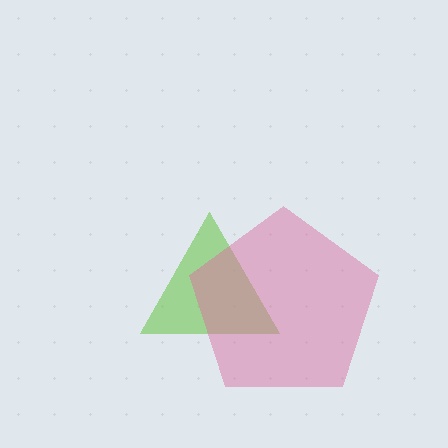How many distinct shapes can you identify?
There are 2 distinct shapes: a lime triangle, a pink pentagon.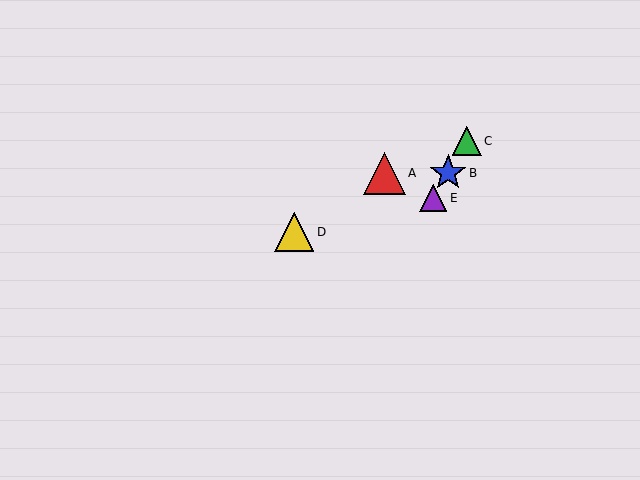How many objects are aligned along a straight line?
3 objects (B, C, E) are aligned along a straight line.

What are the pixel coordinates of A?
Object A is at (384, 173).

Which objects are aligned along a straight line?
Objects B, C, E are aligned along a straight line.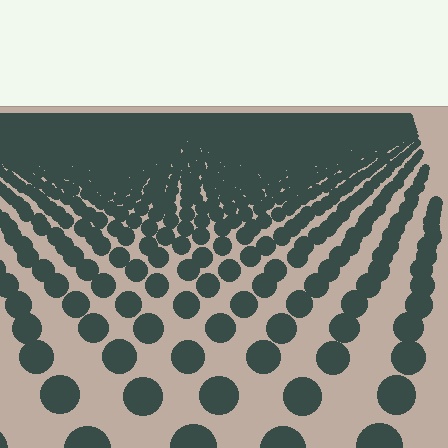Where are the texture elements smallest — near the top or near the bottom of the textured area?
Near the top.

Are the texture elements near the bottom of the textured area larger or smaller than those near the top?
Larger. Near the bottom, elements are closer to the viewer and appear at a bigger on-screen size.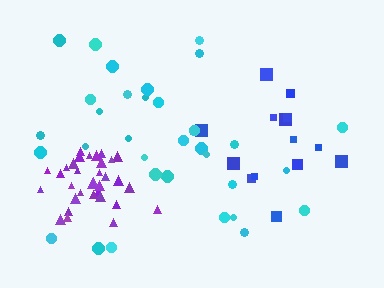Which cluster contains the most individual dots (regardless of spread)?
Purple (35).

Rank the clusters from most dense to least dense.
purple, blue, cyan.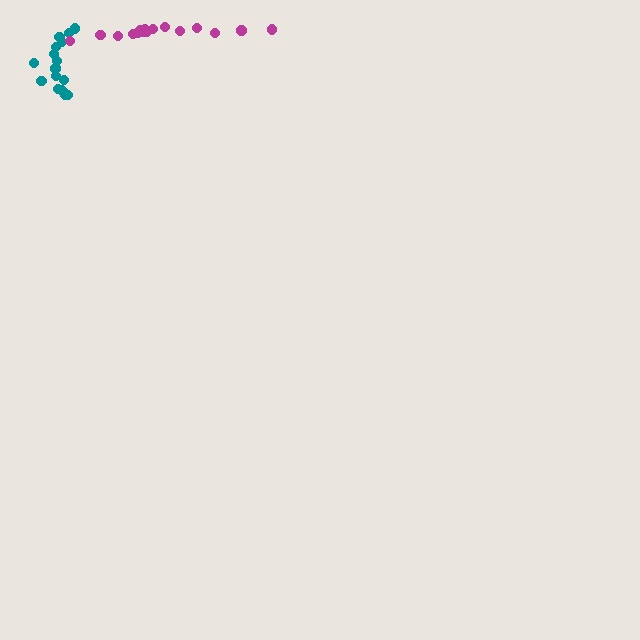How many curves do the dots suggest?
There are 2 distinct paths.